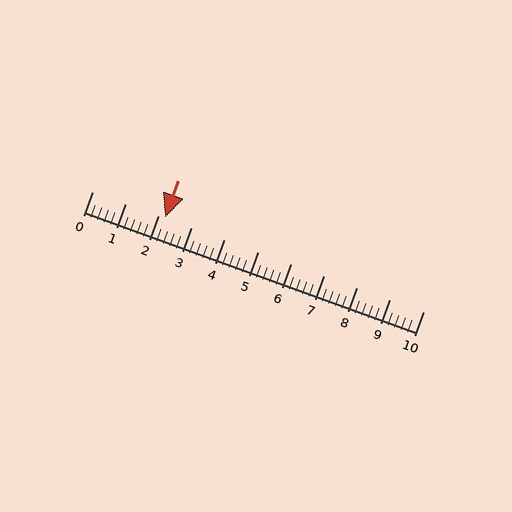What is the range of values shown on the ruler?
The ruler shows values from 0 to 10.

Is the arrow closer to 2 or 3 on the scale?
The arrow is closer to 2.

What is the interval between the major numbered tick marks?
The major tick marks are spaced 1 units apart.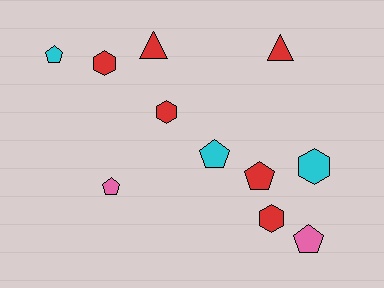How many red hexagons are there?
There are 3 red hexagons.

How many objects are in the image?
There are 11 objects.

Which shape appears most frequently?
Pentagon, with 5 objects.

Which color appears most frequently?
Red, with 6 objects.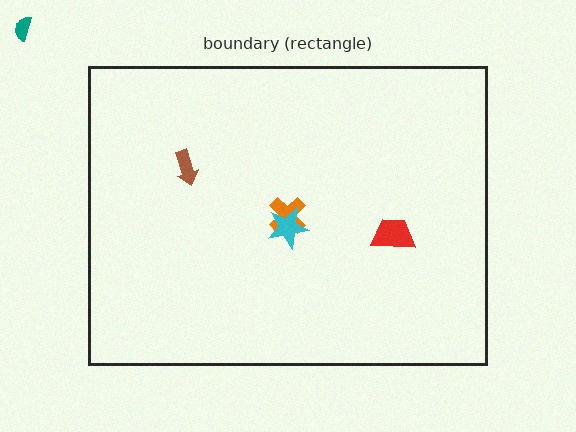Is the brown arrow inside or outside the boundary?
Inside.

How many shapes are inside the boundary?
4 inside, 1 outside.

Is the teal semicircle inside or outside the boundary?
Outside.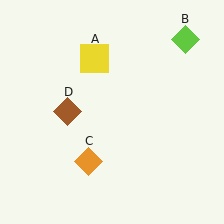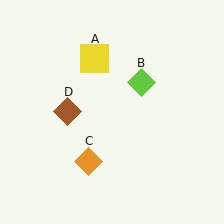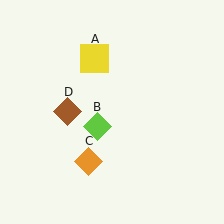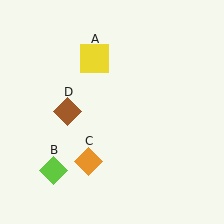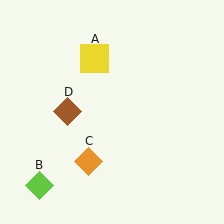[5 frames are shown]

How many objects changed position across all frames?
1 object changed position: lime diamond (object B).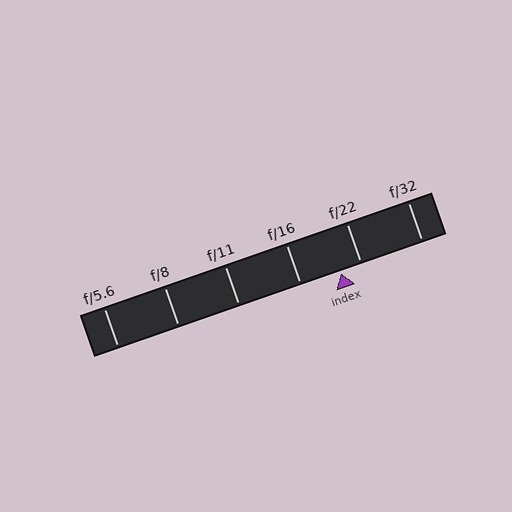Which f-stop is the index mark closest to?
The index mark is closest to f/22.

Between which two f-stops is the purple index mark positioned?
The index mark is between f/16 and f/22.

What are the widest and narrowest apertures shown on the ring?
The widest aperture shown is f/5.6 and the narrowest is f/32.